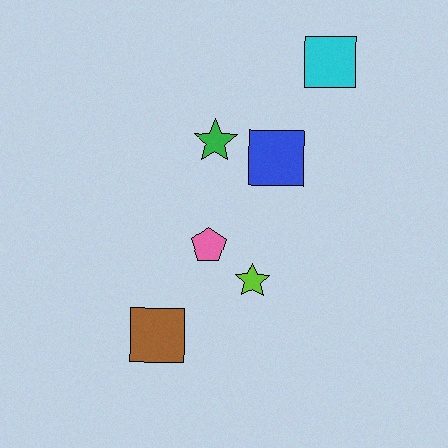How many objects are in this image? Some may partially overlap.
There are 6 objects.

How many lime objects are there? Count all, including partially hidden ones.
There is 1 lime object.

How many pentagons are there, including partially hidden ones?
There is 1 pentagon.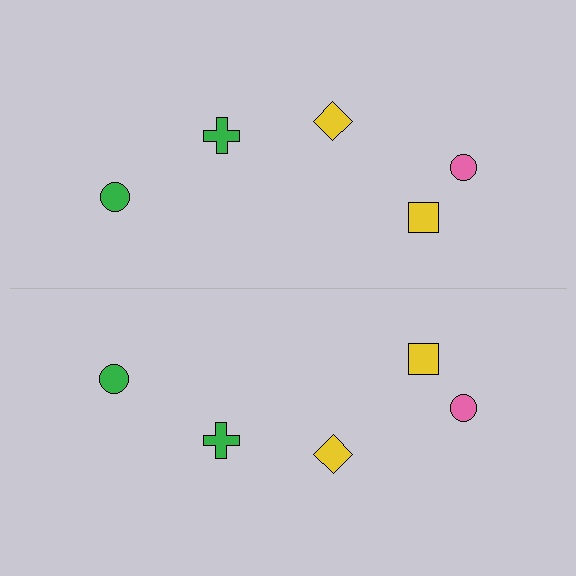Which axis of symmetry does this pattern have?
The pattern has a horizontal axis of symmetry running through the center of the image.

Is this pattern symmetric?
Yes, this pattern has bilateral (reflection) symmetry.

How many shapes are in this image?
There are 10 shapes in this image.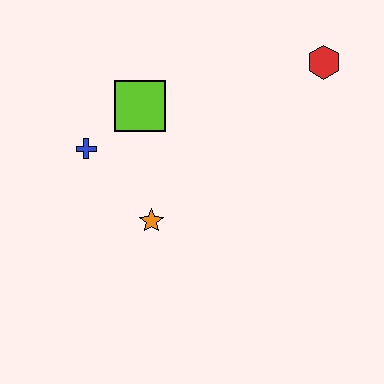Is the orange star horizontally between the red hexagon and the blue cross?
Yes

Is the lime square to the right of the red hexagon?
No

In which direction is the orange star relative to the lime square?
The orange star is below the lime square.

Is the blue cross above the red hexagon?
No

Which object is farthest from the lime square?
The red hexagon is farthest from the lime square.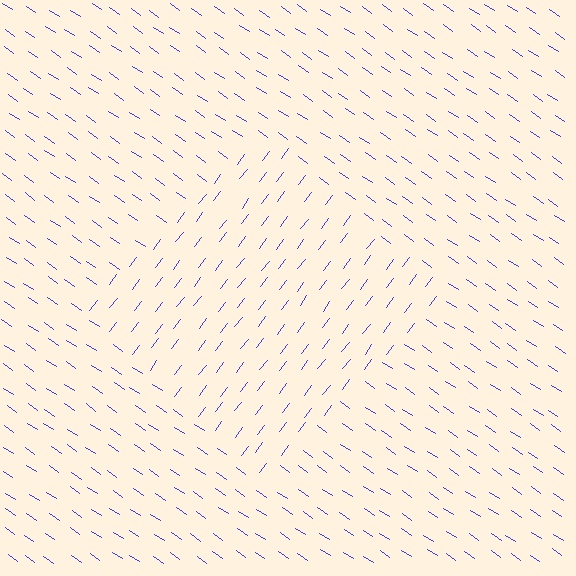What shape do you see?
I see a diamond.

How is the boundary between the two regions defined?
The boundary is defined purely by a change in line orientation (approximately 88 degrees difference). All lines are the same color and thickness.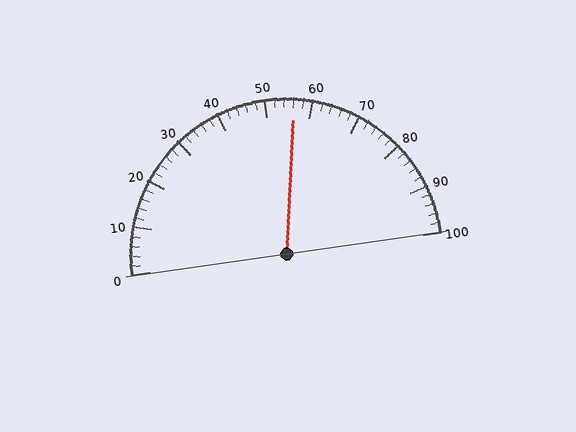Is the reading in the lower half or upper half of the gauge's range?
The reading is in the upper half of the range (0 to 100).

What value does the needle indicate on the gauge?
The needle indicates approximately 56.